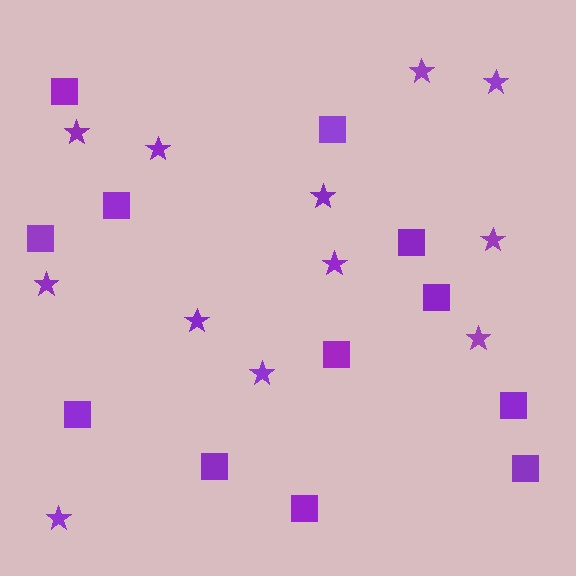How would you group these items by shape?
There are 2 groups: one group of squares (12) and one group of stars (12).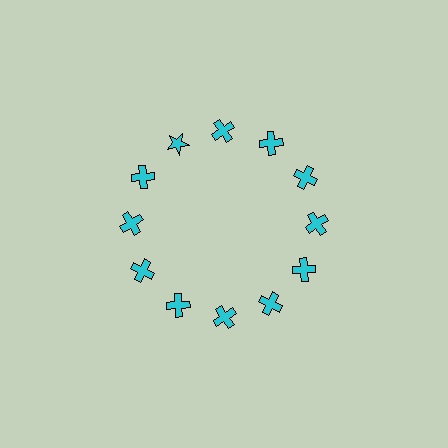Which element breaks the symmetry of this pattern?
The cyan star at roughly the 11 o'clock position breaks the symmetry. All other shapes are cyan crosses.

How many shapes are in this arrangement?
There are 12 shapes arranged in a ring pattern.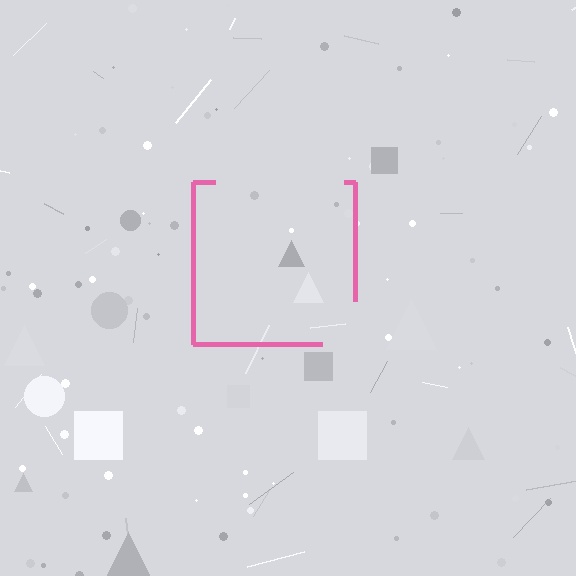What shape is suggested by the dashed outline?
The dashed outline suggests a square.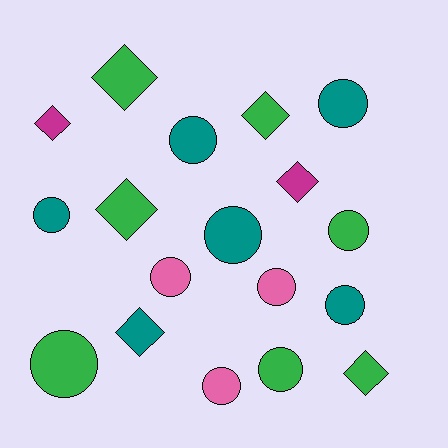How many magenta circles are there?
There are no magenta circles.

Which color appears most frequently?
Green, with 7 objects.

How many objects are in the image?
There are 18 objects.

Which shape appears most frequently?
Circle, with 11 objects.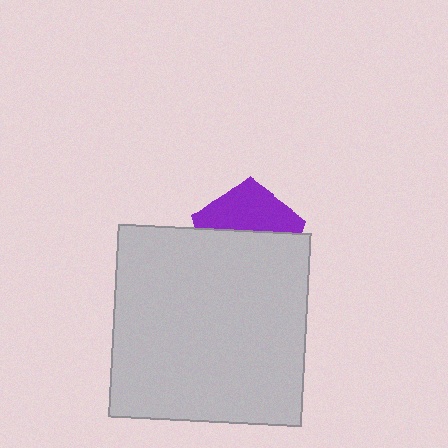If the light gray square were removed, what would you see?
You would see the complete purple pentagon.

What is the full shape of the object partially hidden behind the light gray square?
The partially hidden object is a purple pentagon.